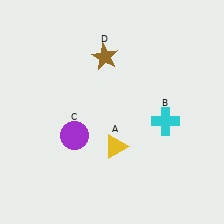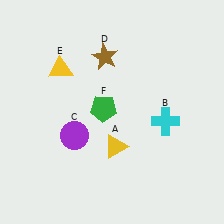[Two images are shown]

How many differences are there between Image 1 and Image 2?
There are 2 differences between the two images.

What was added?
A yellow triangle (E), a green pentagon (F) were added in Image 2.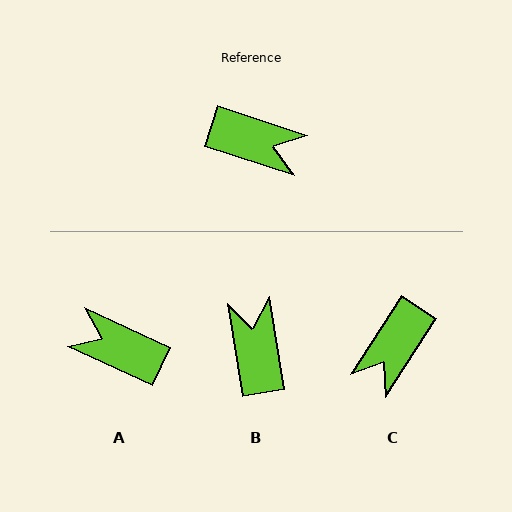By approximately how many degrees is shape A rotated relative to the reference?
Approximately 173 degrees counter-clockwise.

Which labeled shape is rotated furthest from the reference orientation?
A, about 173 degrees away.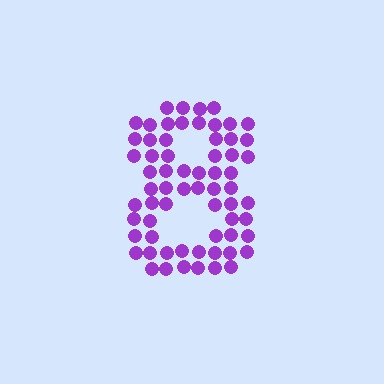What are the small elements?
The small elements are circles.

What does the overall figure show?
The overall figure shows the digit 8.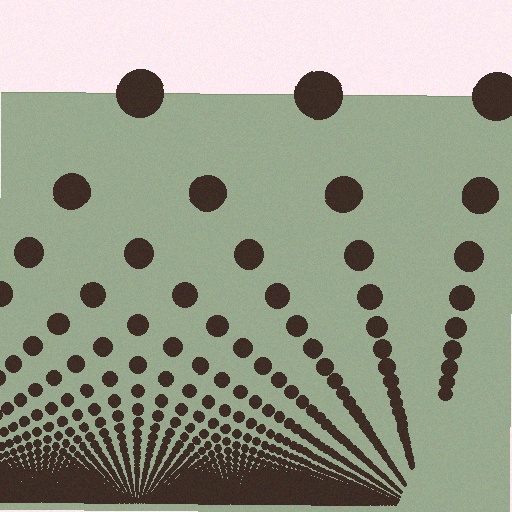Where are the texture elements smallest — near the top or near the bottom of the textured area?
Near the bottom.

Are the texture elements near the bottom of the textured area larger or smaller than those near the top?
Smaller. The gradient is inverted — elements near the bottom are smaller and denser.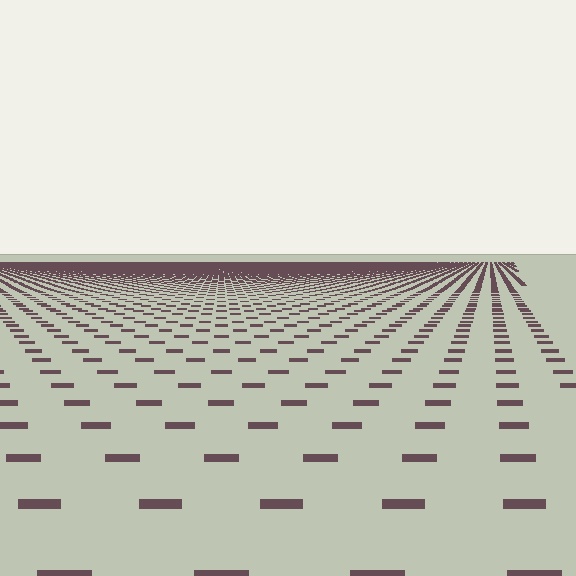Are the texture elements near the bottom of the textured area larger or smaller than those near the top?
Larger. Near the bottom, elements are closer to the viewer and appear at a bigger on-screen size.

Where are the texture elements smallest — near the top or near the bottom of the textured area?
Near the top.